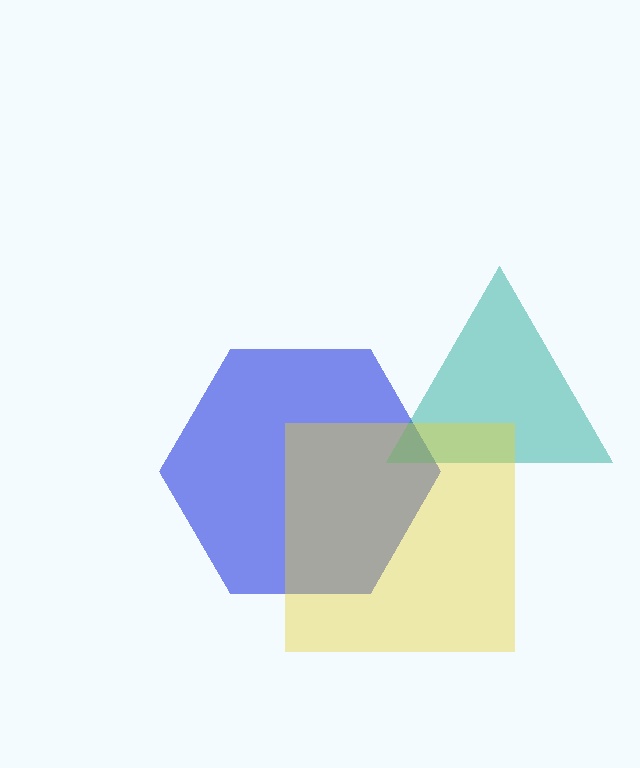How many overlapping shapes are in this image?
There are 3 overlapping shapes in the image.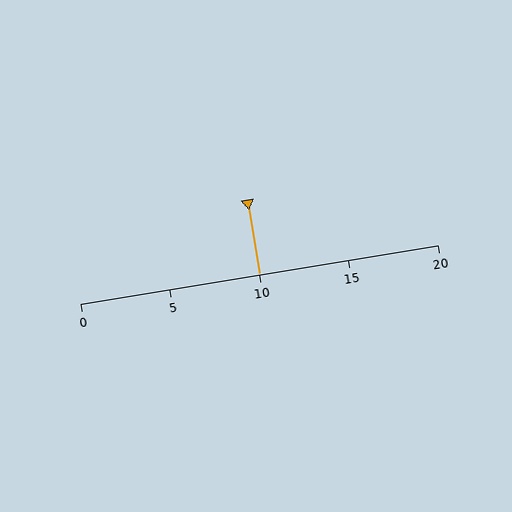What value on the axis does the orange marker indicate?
The marker indicates approximately 10.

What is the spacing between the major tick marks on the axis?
The major ticks are spaced 5 apart.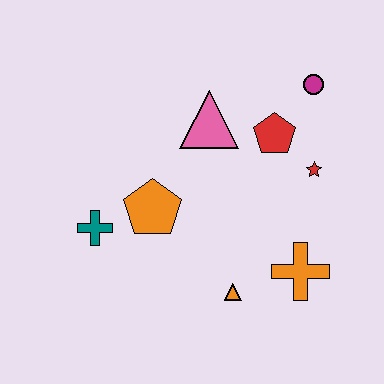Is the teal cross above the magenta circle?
No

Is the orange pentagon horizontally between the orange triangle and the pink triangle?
No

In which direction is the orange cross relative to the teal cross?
The orange cross is to the right of the teal cross.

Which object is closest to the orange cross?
The orange triangle is closest to the orange cross.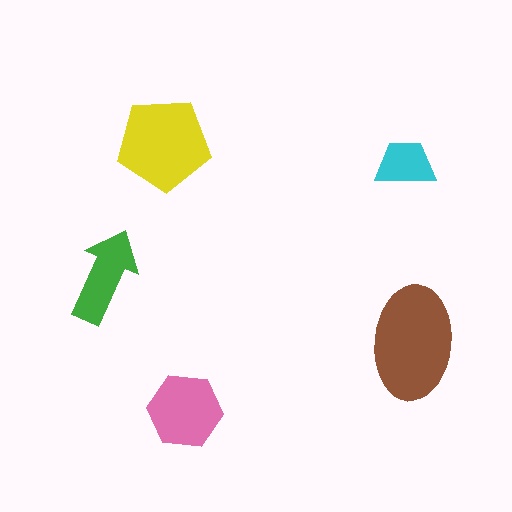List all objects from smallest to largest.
The cyan trapezoid, the green arrow, the pink hexagon, the yellow pentagon, the brown ellipse.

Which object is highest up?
The yellow pentagon is topmost.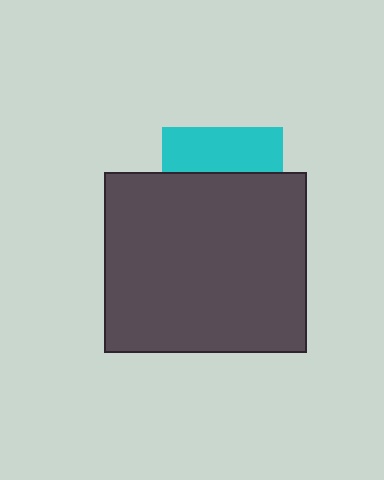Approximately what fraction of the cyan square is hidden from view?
Roughly 63% of the cyan square is hidden behind the dark gray rectangle.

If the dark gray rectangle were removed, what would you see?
You would see the complete cyan square.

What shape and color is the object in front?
The object in front is a dark gray rectangle.